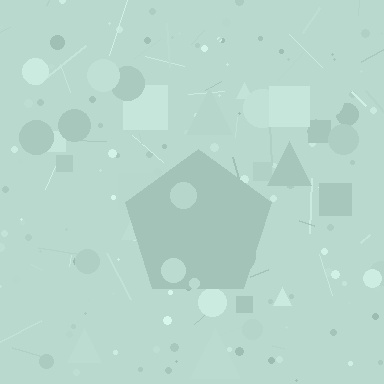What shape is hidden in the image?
A pentagon is hidden in the image.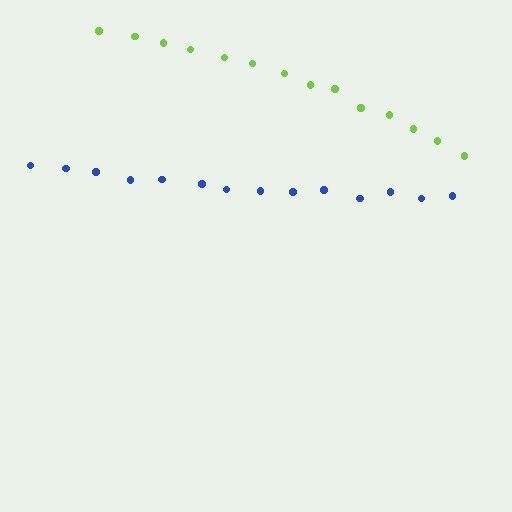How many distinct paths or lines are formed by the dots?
There are 2 distinct paths.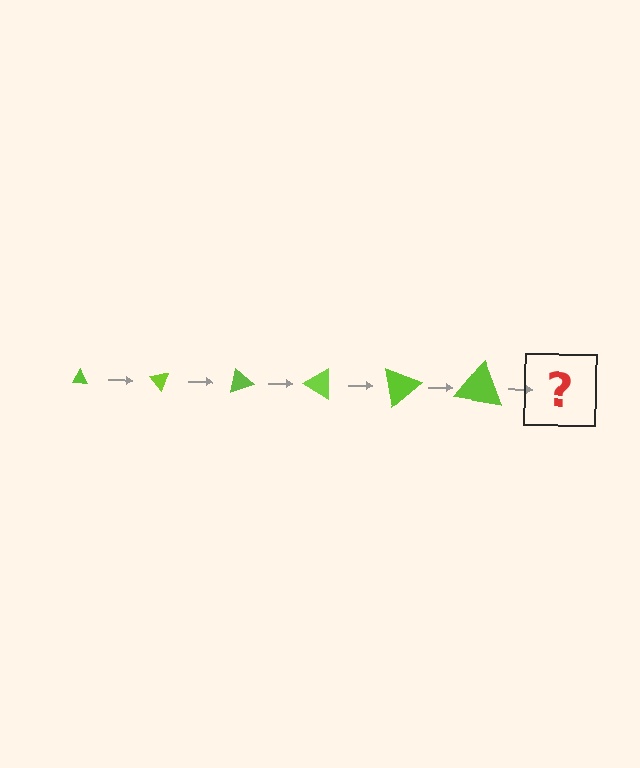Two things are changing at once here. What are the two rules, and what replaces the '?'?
The two rules are that the triangle grows larger each step and it rotates 50 degrees each step. The '?' should be a triangle, larger than the previous one and rotated 300 degrees from the start.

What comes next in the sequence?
The next element should be a triangle, larger than the previous one and rotated 300 degrees from the start.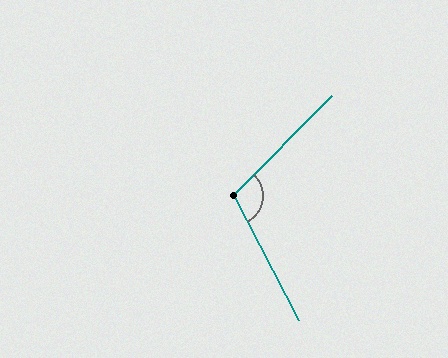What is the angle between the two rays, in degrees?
Approximately 108 degrees.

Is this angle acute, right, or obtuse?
It is obtuse.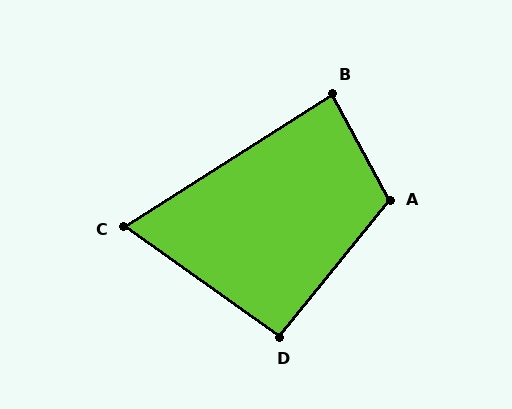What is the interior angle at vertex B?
Approximately 86 degrees (approximately right).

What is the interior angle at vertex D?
Approximately 94 degrees (approximately right).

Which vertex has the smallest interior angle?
C, at approximately 68 degrees.